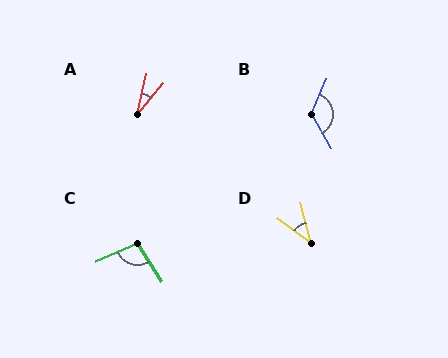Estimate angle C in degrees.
Approximately 100 degrees.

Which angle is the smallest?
A, at approximately 27 degrees.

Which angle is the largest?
B, at approximately 127 degrees.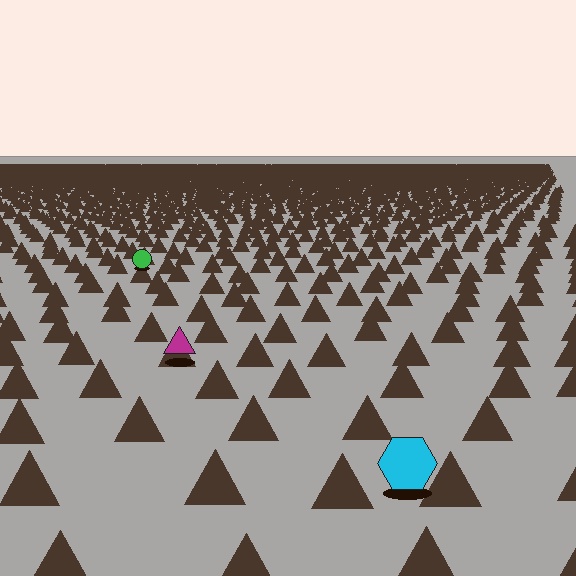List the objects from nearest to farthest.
From nearest to farthest: the cyan hexagon, the magenta triangle, the green circle.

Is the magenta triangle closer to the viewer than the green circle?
Yes. The magenta triangle is closer — you can tell from the texture gradient: the ground texture is coarser near it.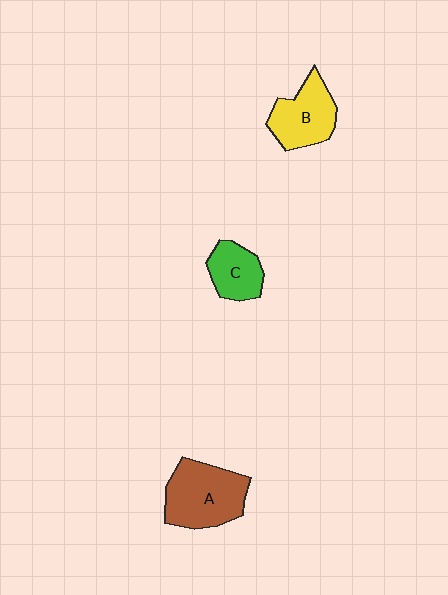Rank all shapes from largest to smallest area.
From largest to smallest: A (brown), B (yellow), C (green).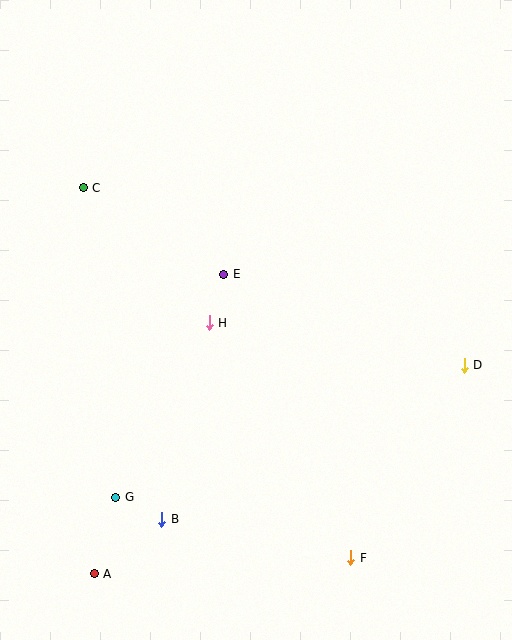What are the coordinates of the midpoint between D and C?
The midpoint between D and C is at (274, 277).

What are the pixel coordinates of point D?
Point D is at (464, 366).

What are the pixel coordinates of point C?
Point C is at (83, 188).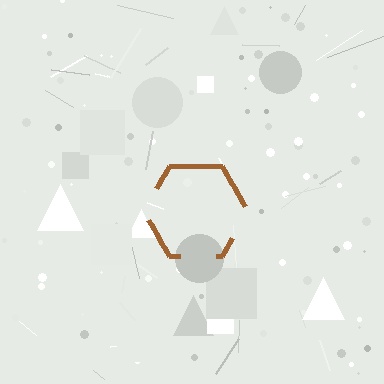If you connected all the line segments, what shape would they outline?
They would outline a hexagon.